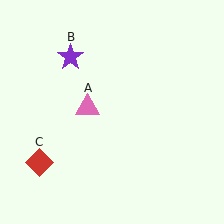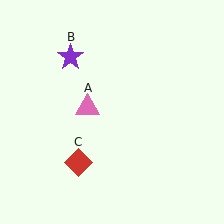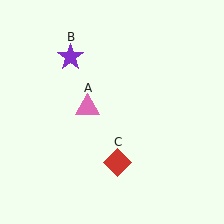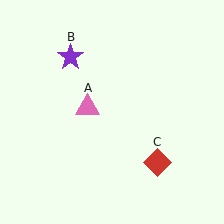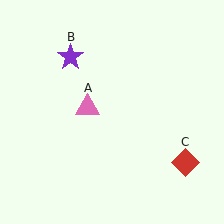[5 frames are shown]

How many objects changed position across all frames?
1 object changed position: red diamond (object C).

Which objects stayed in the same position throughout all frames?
Pink triangle (object A) and purple star (object B) remained stationary.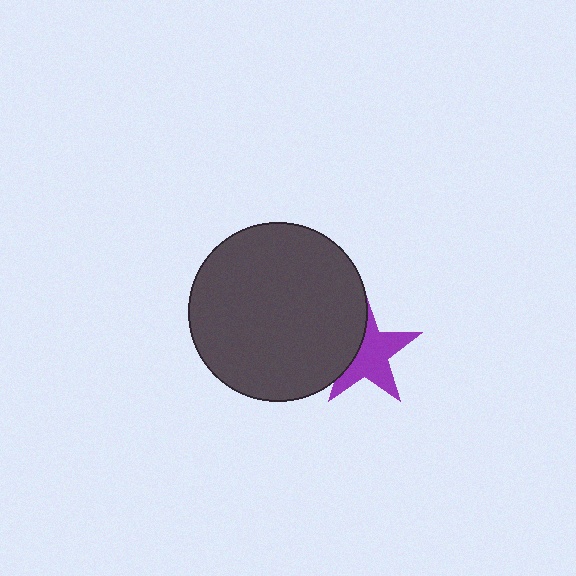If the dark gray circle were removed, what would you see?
You would see the complete purple star.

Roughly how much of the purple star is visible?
About half of it is visible (roughly 63%).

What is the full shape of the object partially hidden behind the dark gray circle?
The partially hidden object is a purple star.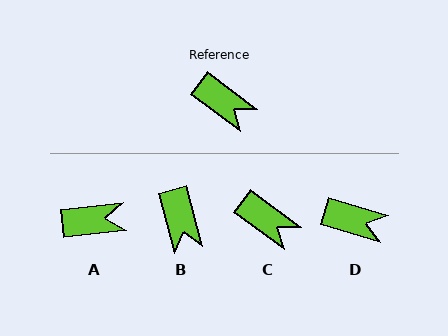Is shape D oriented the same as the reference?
No, it is off by about 20 degrees.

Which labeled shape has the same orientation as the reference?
C.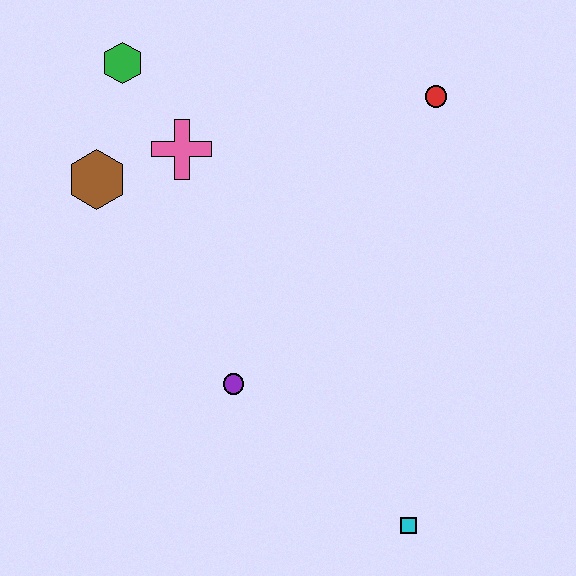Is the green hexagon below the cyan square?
No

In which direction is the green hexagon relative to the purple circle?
The green hexagon is above the purple circle.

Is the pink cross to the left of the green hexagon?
No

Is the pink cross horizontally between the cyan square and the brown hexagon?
Yes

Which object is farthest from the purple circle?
The red circle is farthest from the purple circle.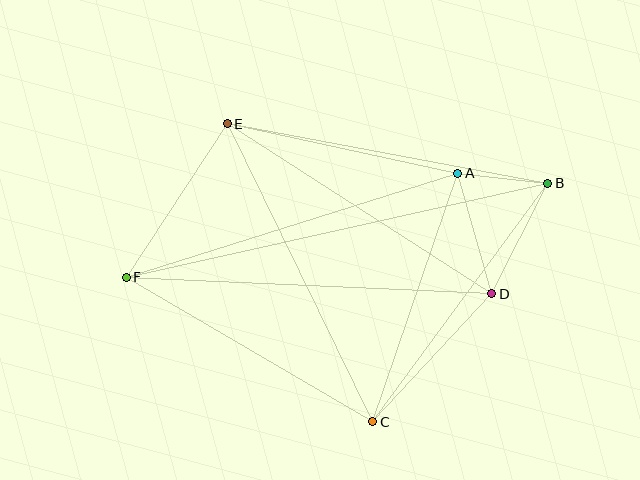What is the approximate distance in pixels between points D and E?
The distance between D and E is approximately 315 pixels.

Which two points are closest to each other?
Points A and B are closest to each other.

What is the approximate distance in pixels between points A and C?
The distance between A and C is approximately 263 pixels.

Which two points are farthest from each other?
Points B and F are farthest from each other.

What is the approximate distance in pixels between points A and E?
The distance between A and E is approximately 236 pixels.